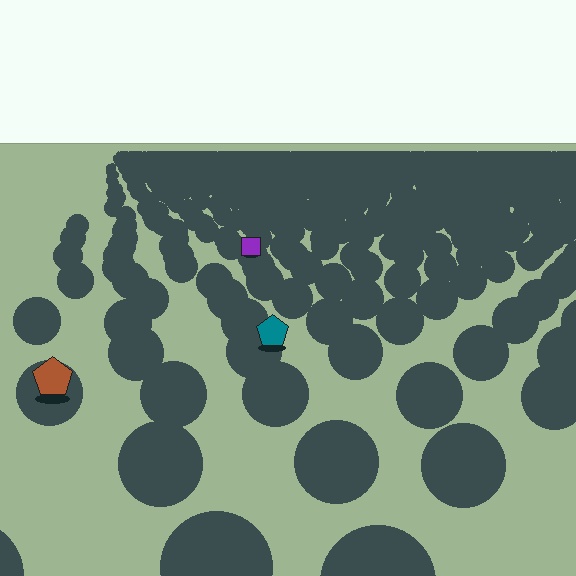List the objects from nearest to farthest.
From nearest to farthest: the brown pentagon, the teal pentagon, the purple square.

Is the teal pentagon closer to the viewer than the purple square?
Yes. The teal pentagon is closer — you can tell from the texture gradient: the ground texture is coarser near it.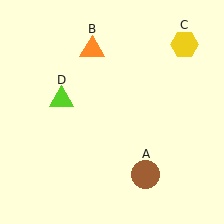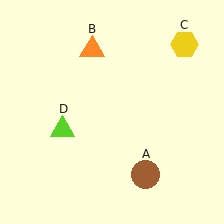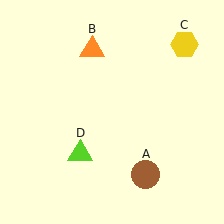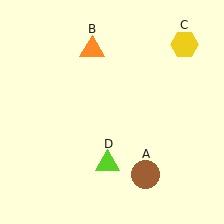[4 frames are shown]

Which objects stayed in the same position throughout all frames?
Brown circle (object A) and orange triangle (object B) and yellow hexagon (object C) remained stationary.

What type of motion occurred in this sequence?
The lime triangle (object D) rotated counterclockwise around the center of the scene.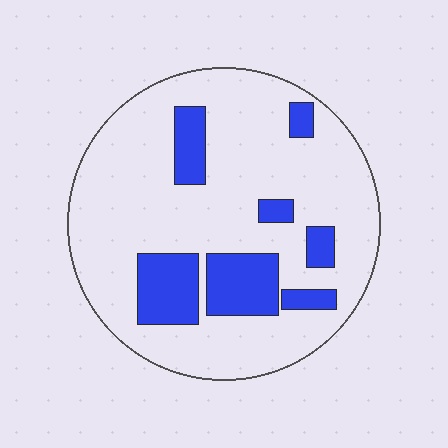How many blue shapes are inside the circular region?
7.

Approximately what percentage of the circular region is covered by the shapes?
Approximately 20%.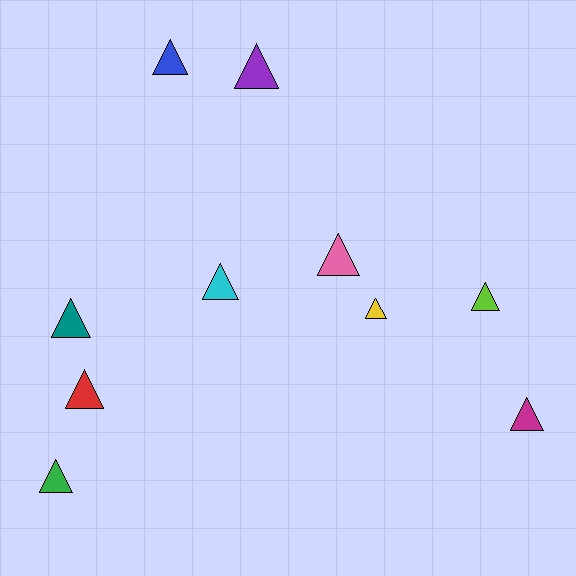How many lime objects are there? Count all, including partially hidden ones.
There is 1 lime object.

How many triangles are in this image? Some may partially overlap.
There are 10 triangles.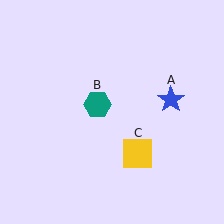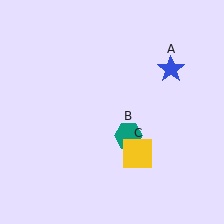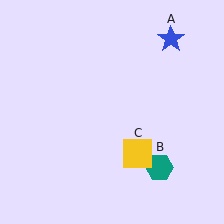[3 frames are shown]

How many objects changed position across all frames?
2 objects changed position: blue star (object A), teal hexagon (object B).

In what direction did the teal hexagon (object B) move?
The teal hexagon (object B) moved down and to the right.